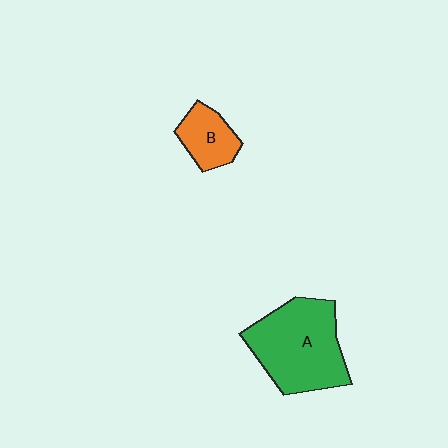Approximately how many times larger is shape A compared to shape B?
Approximately 2.5 times.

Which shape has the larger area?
Shape A (green).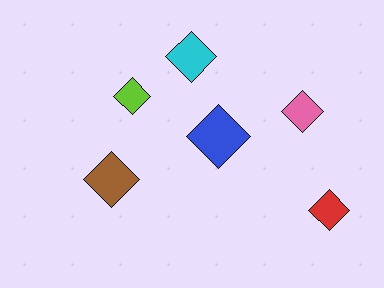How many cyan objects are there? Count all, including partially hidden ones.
There is 1 cyan object.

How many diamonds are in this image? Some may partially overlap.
There are 6 diamonds.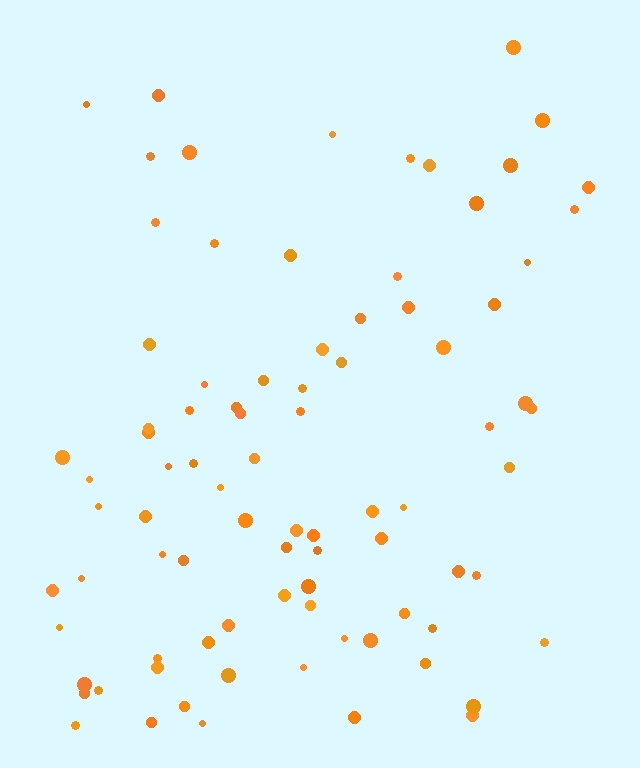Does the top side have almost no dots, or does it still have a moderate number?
Still a moderate number, just noticeably fewer than the bottom.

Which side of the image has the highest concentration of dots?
The bottom.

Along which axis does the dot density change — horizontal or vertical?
Vertical.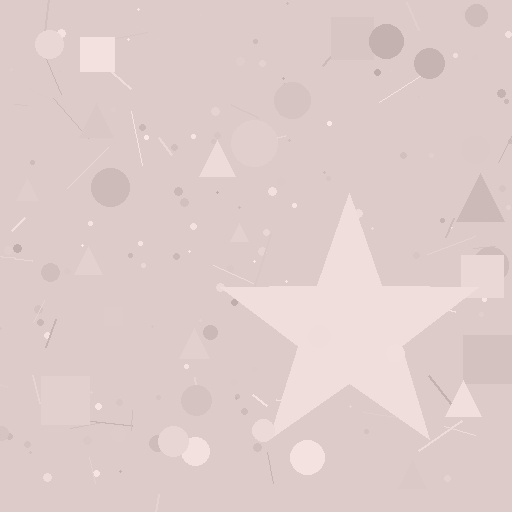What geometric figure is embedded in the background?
A star is embedded in the background.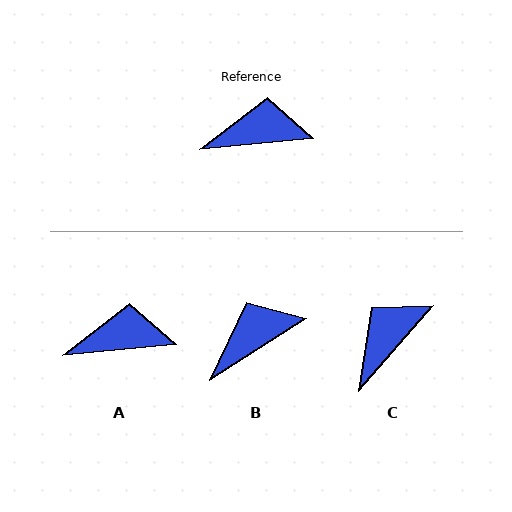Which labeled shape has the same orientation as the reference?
A.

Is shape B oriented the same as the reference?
No, it is off by about 27 degrees.